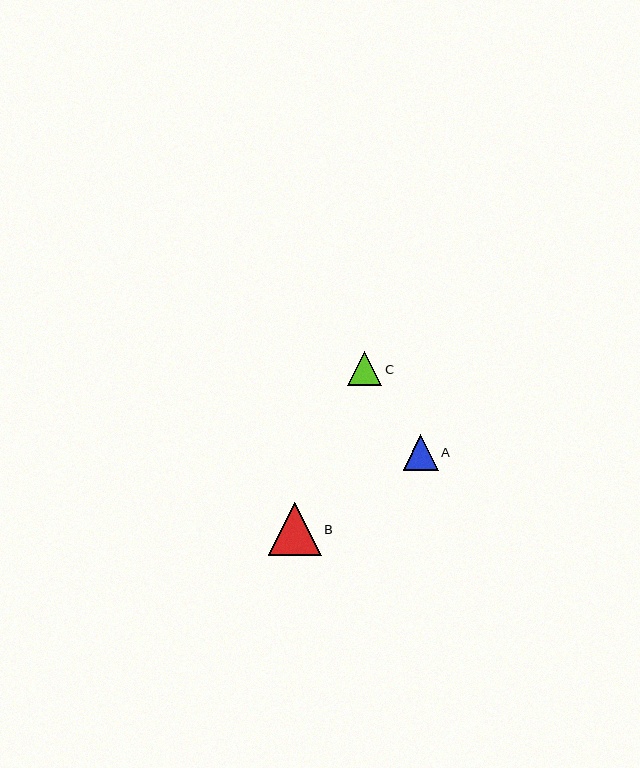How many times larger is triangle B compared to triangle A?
Triangle B is approximately 1.5 times the size of triangle A.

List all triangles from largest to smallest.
From largest to smallest: B, A, C.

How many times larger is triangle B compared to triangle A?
Triangle B is approximately 1.5 times the size of triangle A.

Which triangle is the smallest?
Triangle C is the smallest with a size of approximately 34 pixels.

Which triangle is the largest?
Triangle B is the largest with a size of approximately 53 pixels.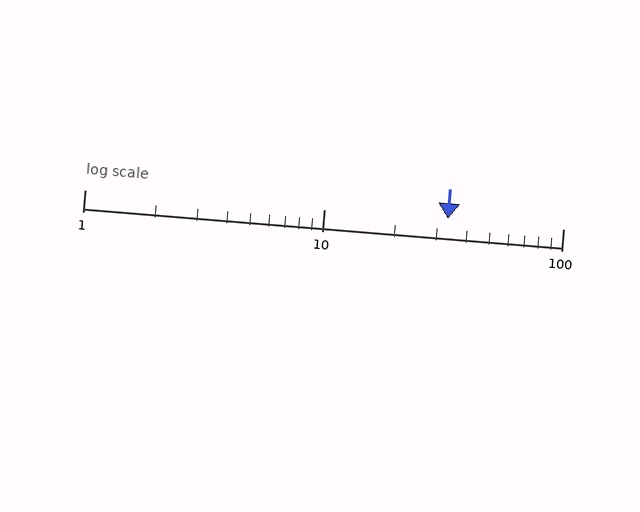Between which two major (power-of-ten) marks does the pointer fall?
The pointer is between 10 and 100.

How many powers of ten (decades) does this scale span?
The scale spans 2 decades, from 1 to 100.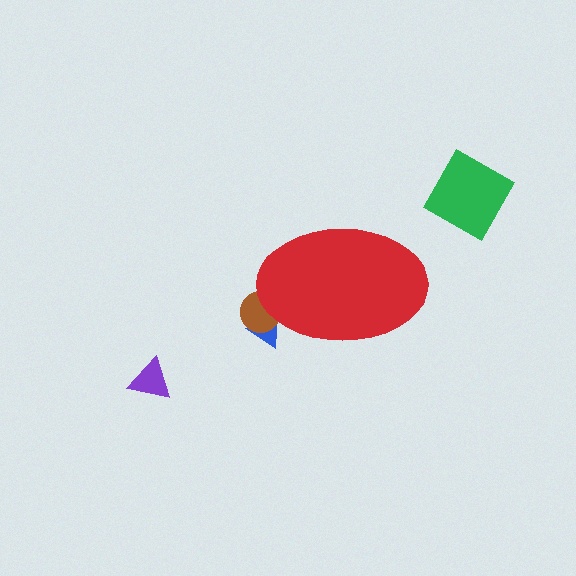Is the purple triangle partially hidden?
No, the purple triangle is fully visible.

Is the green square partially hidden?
No, the green square is fully visible.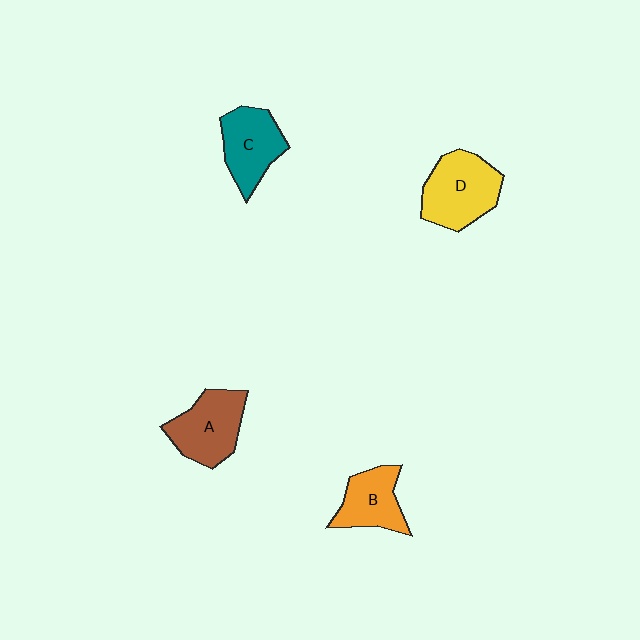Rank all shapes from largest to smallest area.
From largest to smallest: D (yellow), A (brown), C (teal), B (orange).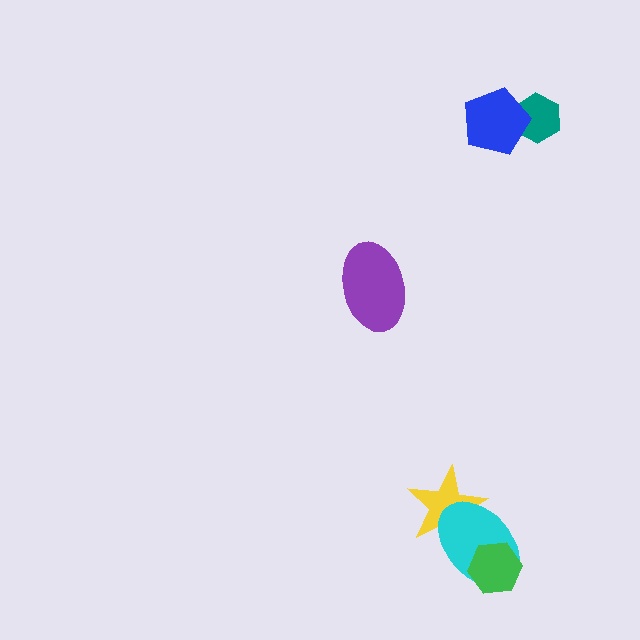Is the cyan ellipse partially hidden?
Yes, it is partially covered by another shape.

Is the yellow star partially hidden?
Yes, it is partially covered by another shape.